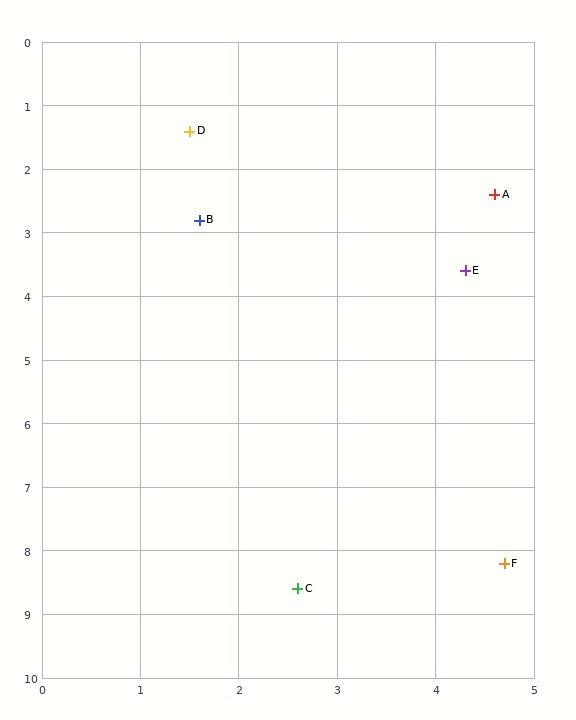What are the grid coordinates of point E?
Point E is at approximately (4.3, 3.6).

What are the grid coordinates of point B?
Point B is at approximately (1.6, 2.8).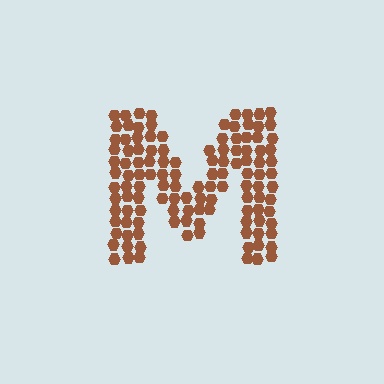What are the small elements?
The small elements are hexagons.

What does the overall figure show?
The overall figure shows the letter M.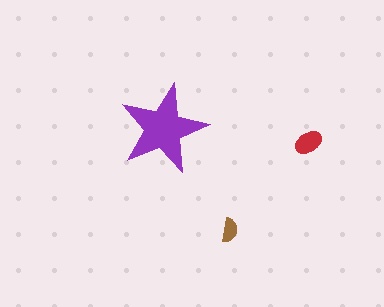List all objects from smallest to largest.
The brown semicircle, the red ellipse, the purple star.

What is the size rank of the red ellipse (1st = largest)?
2nd.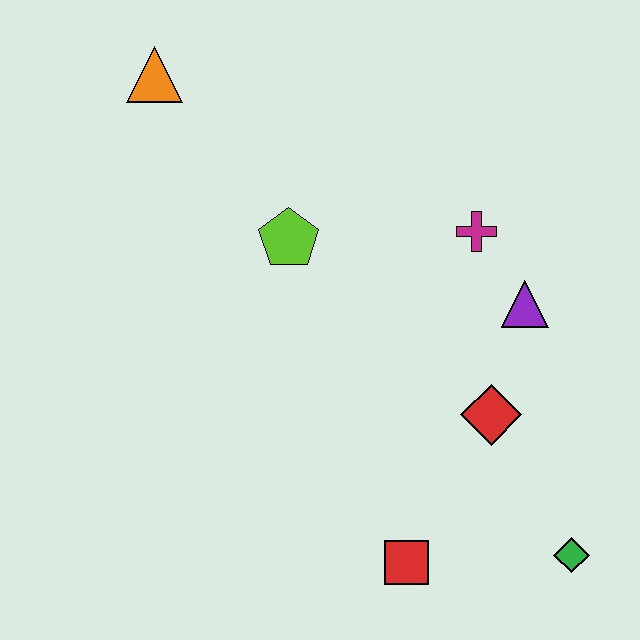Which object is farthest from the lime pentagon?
The green diamond is farthest from the lime pentagon.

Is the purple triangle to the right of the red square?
Yes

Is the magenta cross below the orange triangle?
Yes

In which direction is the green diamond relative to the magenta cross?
The green diamond is below the magenta cross.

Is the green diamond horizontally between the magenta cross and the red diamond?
No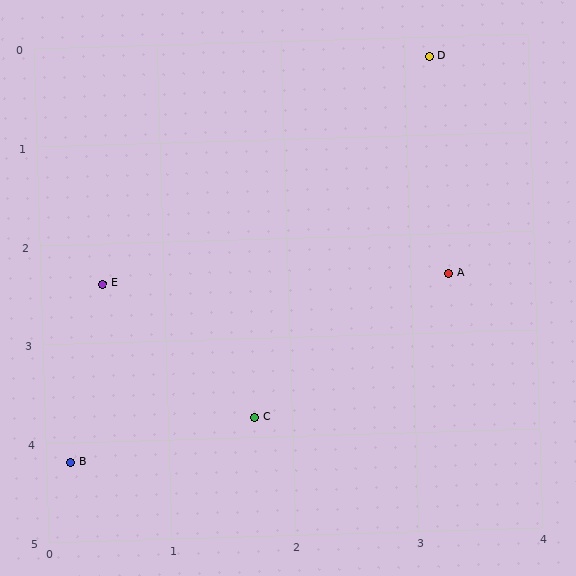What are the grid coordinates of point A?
Point A is at approximately (3.3, 2.4).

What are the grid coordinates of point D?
Point D is at approximately (3.2, 0.2).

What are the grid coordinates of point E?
Point E is at approximately (0.5, 2.4).